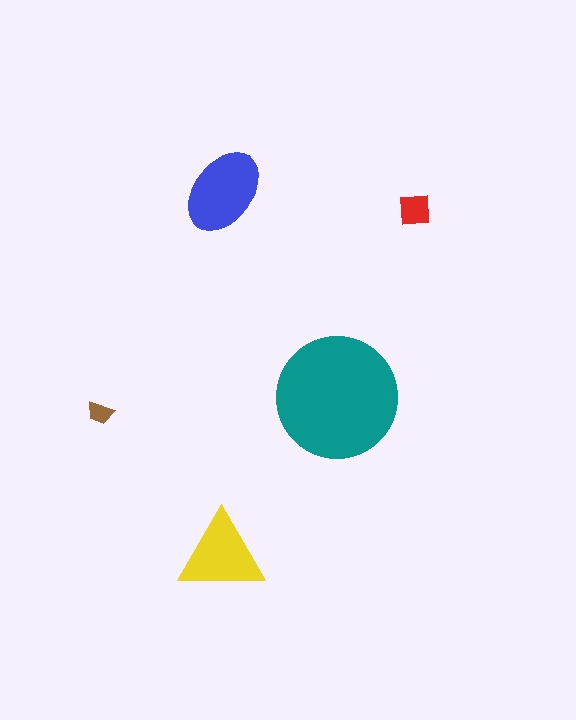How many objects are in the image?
There are 5 objects in the image.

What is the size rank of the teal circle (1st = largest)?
1st.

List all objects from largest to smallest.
The teal circle, the blue ellipse, the yellow triangle, the red square, the brown trapezoid.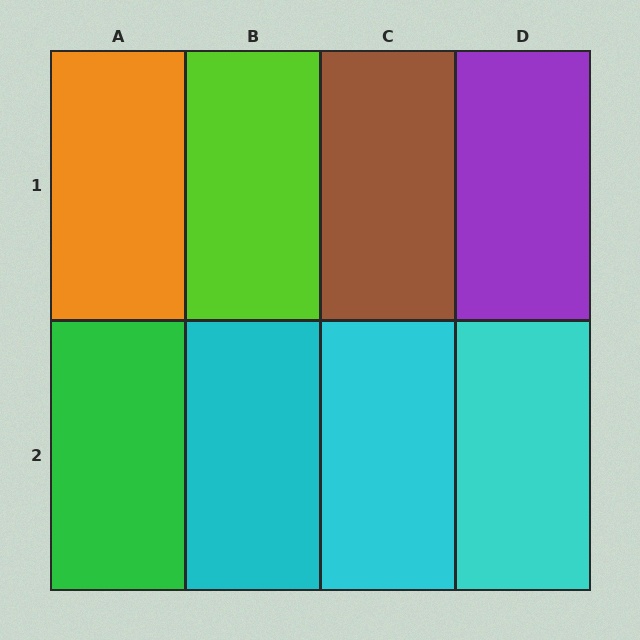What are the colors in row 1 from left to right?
Orange, lime, brown, purple.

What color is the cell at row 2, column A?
Green.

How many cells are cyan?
3 cells are cyan.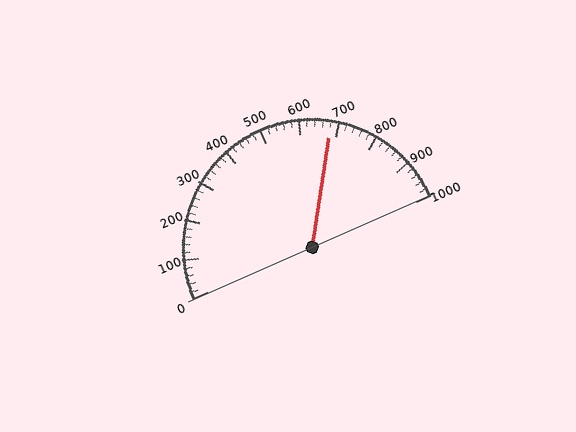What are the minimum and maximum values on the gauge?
The gauge ranges from 0 to 1000.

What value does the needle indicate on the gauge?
The needle indicates approximately 680.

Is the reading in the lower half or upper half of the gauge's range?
The reading is in the upper half of the range (0 to 1000).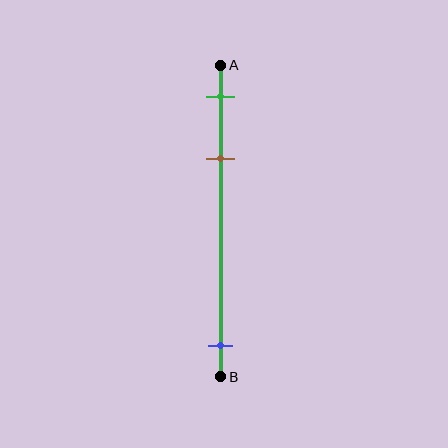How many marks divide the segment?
There are 3 marks dividing the segment.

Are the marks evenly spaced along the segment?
No, the marks are not evenly spaced.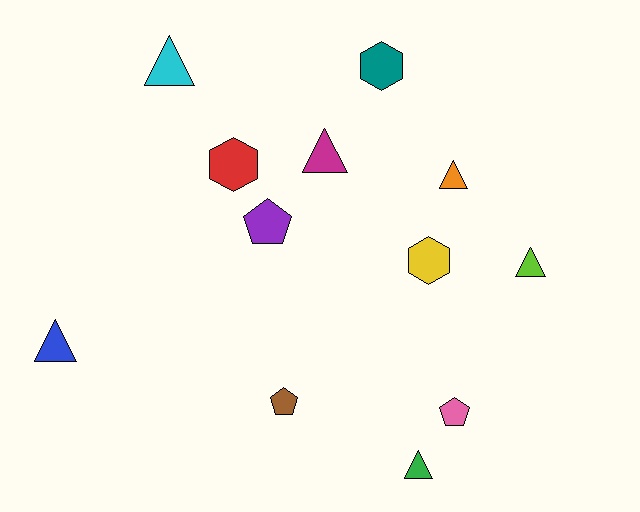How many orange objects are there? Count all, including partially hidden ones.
There is 1 orange object.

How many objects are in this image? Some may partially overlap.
There are 12 objects.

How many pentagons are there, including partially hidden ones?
There are 3 pentagons.